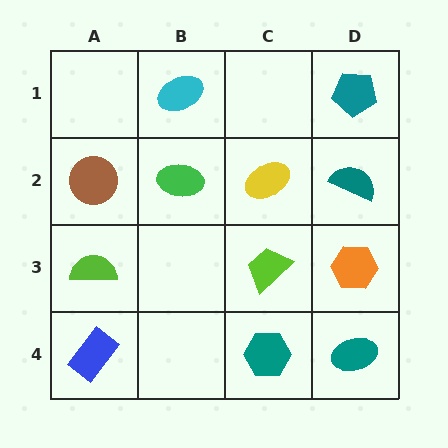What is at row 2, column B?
A green ellipse.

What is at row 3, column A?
A lime semicircle.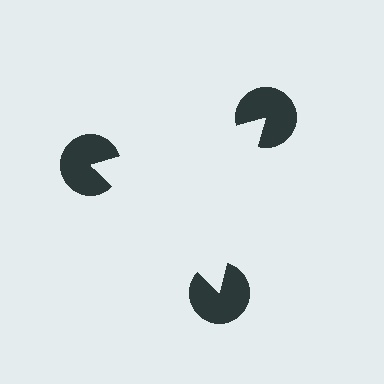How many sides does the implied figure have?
3 sides.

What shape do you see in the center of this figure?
An illusory triangle — its edges are inferred from the aligned wedge cuts in the pac-man discs, not physically drawn.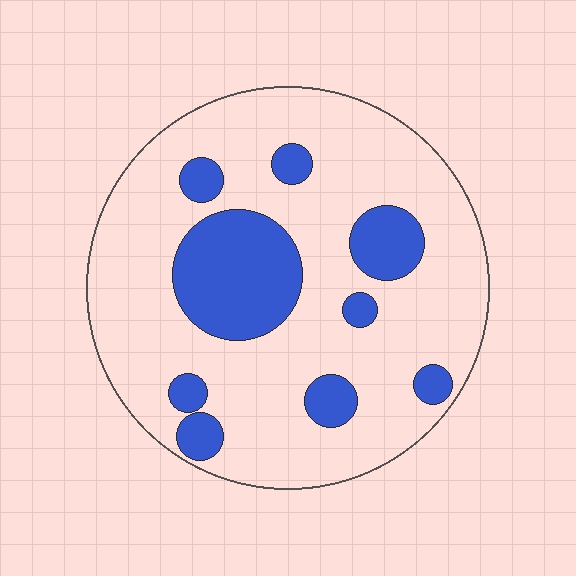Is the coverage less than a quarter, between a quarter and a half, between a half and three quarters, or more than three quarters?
Less than a quarter.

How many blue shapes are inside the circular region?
9.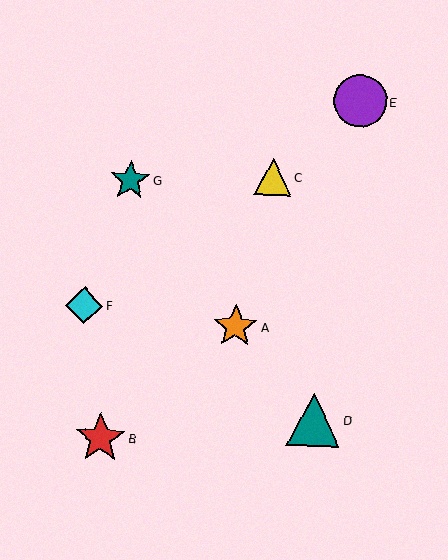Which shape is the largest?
The teal triangle (labeled D) is the largest.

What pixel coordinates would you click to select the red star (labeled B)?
Click at (100, 438) to select the red star B.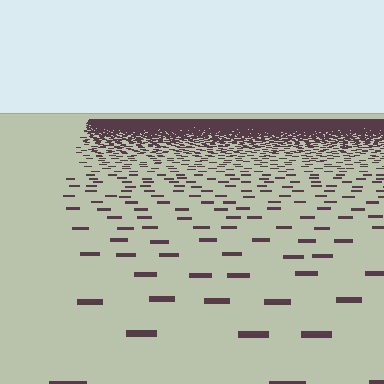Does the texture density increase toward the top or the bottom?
Density increases toward the top.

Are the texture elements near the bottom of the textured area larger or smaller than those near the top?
Larger. Near the bottom, elements are closer to the viewer and appear at a bigger on-screen size.